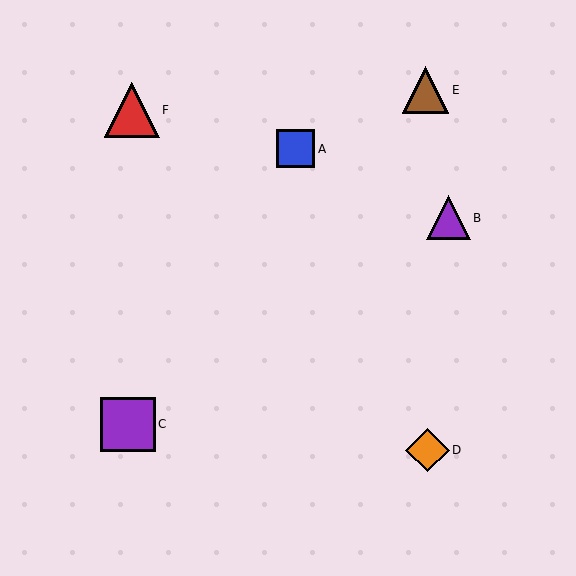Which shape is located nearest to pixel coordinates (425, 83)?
The brown triangle (labeled E) at (425, 90) is nearest to that location.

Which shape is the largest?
The red triangle (labeled F) is the largest.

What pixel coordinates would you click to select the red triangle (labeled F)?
Click at (132, 110) to select the red triangle F.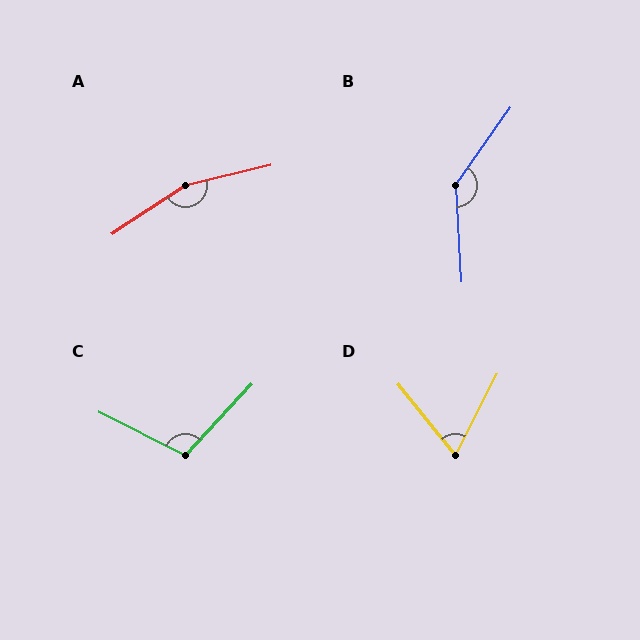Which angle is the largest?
A, at approximately 160 degrees.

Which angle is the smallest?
D, at approximately 66 degrees.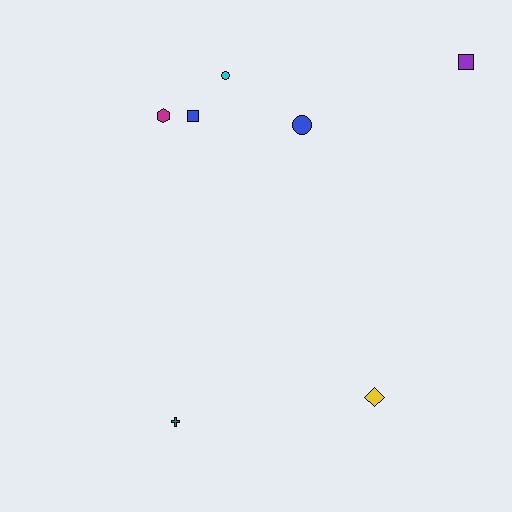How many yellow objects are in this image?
There is 1 yellow object.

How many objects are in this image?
There are 7 objects.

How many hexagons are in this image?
There is 1 hexagon.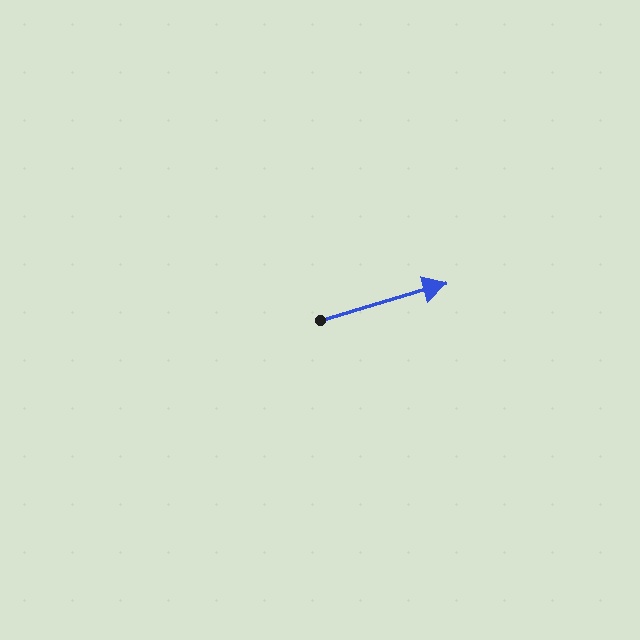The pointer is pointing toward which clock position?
Roughly 2 o'clock.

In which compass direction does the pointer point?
East.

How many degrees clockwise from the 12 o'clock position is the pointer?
Approximately 74 degrees.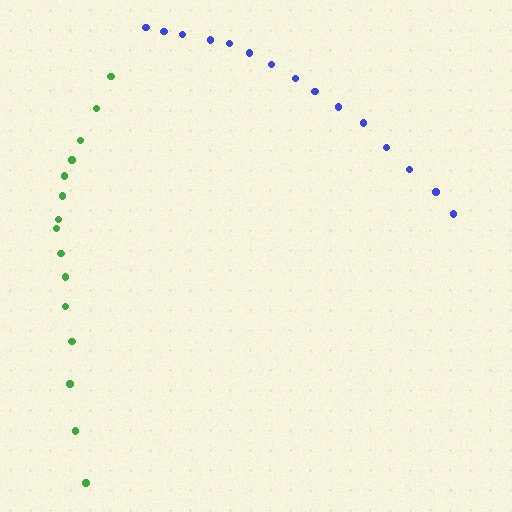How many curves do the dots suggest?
There are 2 distinct paths.